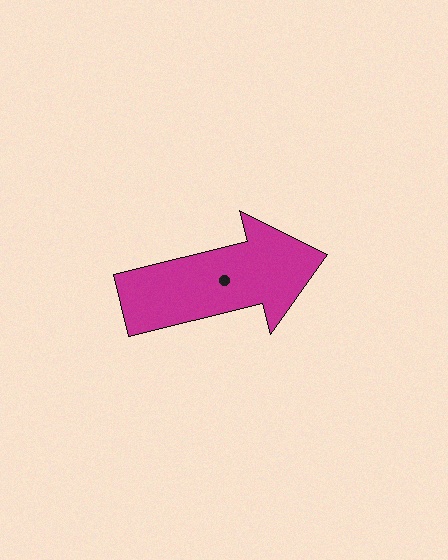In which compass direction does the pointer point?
East.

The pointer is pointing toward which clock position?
Roughly 3 o'clock.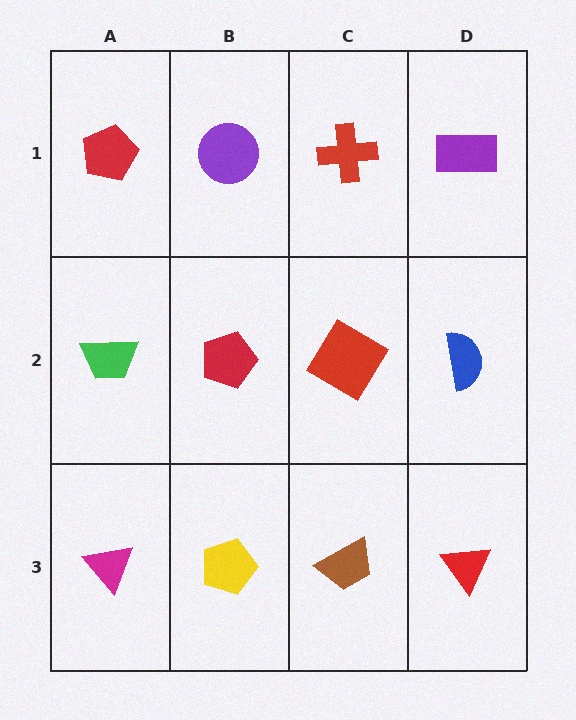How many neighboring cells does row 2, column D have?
3.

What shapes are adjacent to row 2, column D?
A purple rectangle (row 1, column D), a red triangle (row 3, column D), a red diamond (row 2, column C).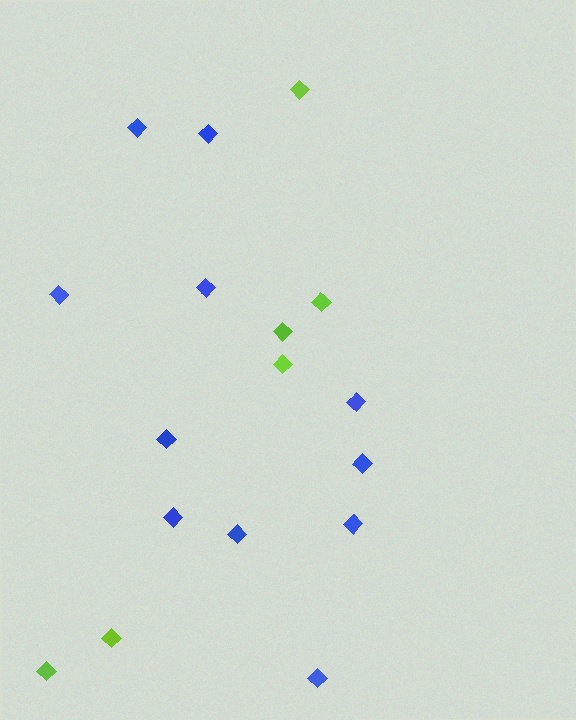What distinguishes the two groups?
There are 2 groups: one group of blue diamonds (11) and one group of lime diamonds (6).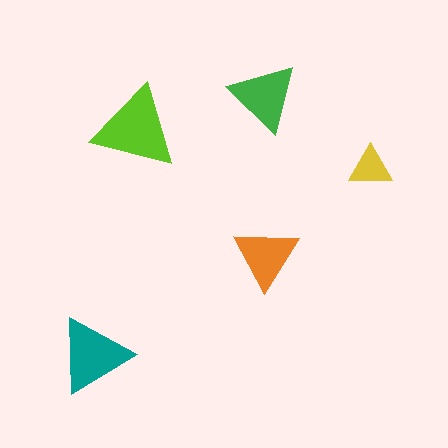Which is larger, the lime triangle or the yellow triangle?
The lime one.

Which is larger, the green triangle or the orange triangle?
The green one.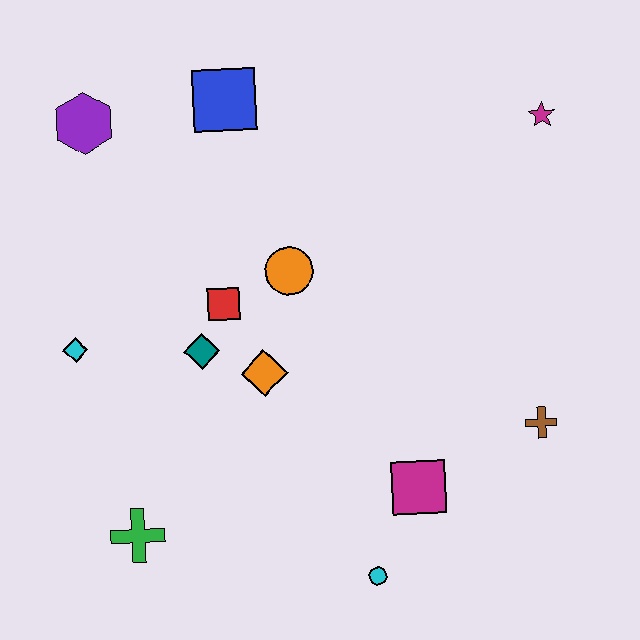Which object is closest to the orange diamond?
The teal diamond is closest to the orange diamond.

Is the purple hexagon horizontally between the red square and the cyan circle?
No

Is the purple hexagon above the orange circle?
Yes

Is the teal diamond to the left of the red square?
Yes